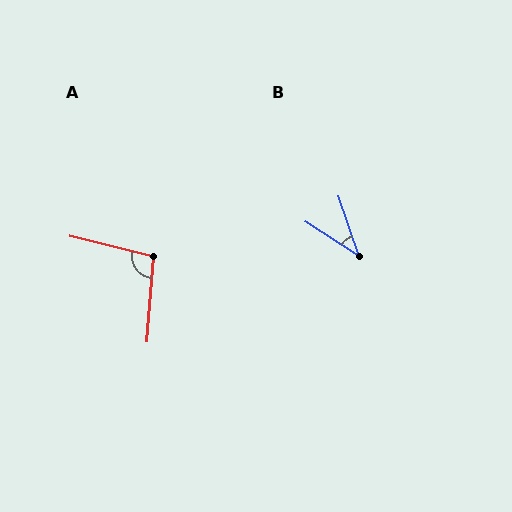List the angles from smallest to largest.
B (39°), A (99°).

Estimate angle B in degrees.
Approximately 39 degrees.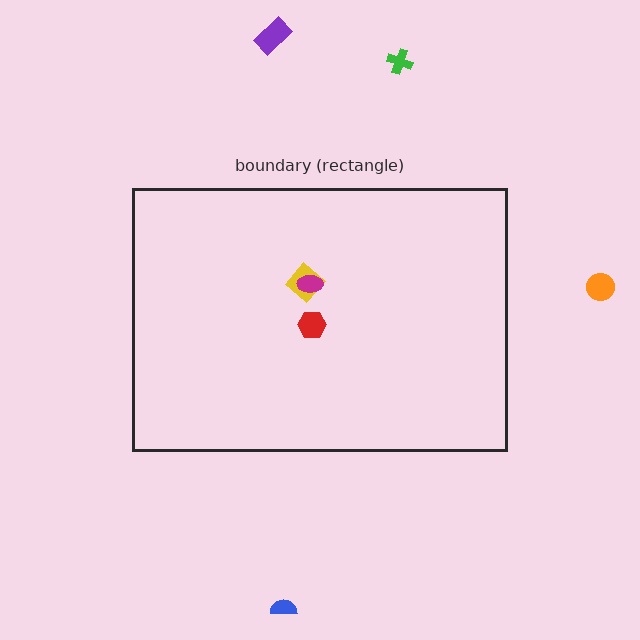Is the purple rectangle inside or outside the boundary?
Outside.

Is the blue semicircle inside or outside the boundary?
Outside.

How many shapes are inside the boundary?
3 inside, 4 outside.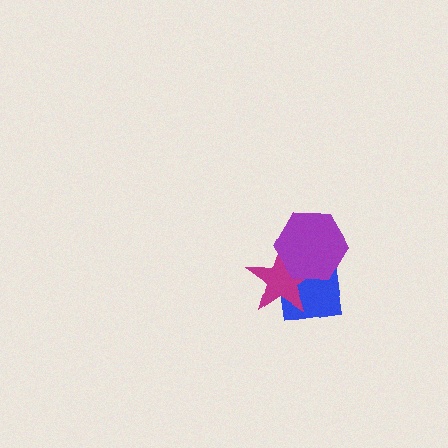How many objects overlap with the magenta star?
2 objects overlap with the magenta star.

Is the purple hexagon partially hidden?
No, no other shape covers it.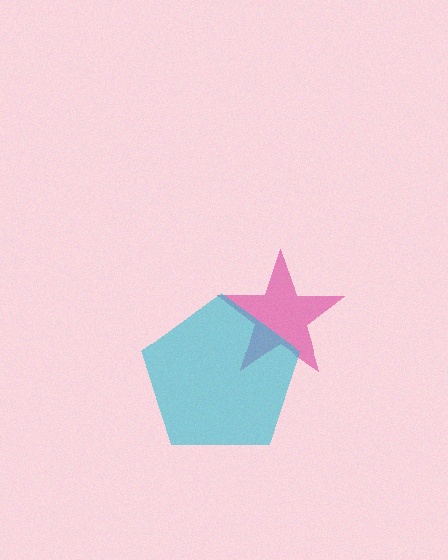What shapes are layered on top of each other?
The layered shapes are: a magenta star, a cyan pentagon.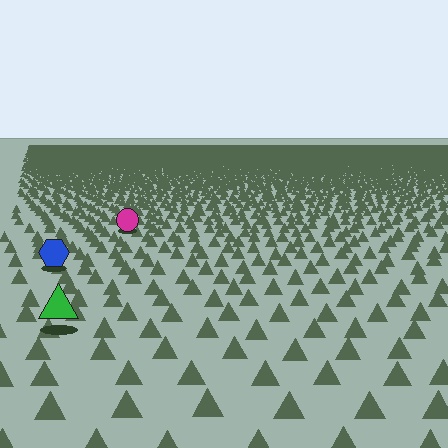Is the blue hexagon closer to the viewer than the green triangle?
No. The green triangle is closer — you can tell from the texture gradient: the ground texture is coarser near it.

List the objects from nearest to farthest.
From nearest to farthest: the green triangle, the blue hexagon, the magenta circle.